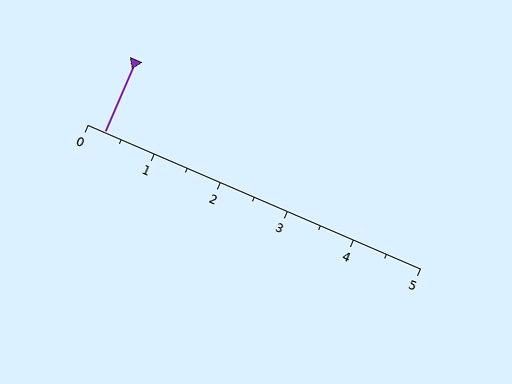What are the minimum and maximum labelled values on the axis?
The axis runs from 0 to 5.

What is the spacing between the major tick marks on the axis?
The major ticks are spaced 1 apart.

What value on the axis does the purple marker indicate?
The marker indicates approximately 0.2.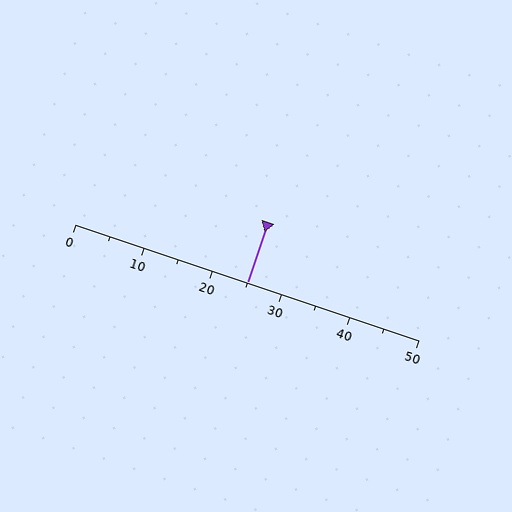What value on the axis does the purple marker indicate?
The marker indicates approximately 25.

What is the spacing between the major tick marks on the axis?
The major ticks are spaced 10 apart.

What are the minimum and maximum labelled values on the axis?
The axis runs from 0 to 50.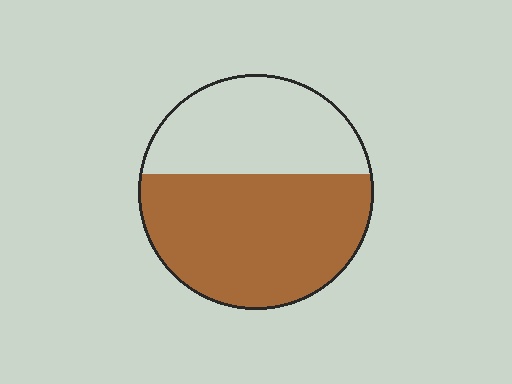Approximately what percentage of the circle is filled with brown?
Approximately 60%.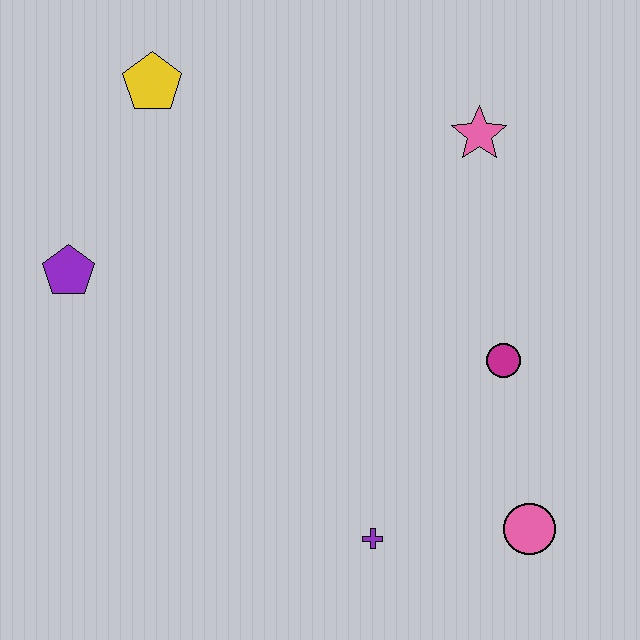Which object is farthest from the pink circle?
The yellow pentagon is farthest from the pink circle.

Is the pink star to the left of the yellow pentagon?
No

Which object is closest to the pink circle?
The purple cross is closest to the pink circle.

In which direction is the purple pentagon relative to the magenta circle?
The purple pentagon is to the left of the magenta circle.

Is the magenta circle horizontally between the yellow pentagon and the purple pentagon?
No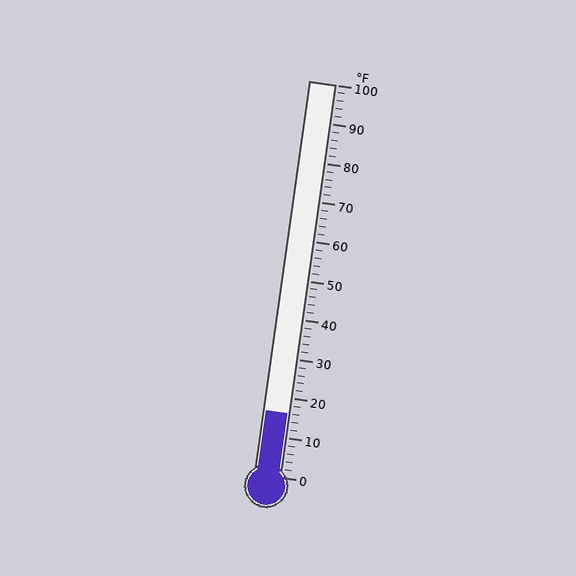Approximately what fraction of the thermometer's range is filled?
The thermometer is filled to approximately 15% of its range.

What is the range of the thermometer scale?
The thermometer scale ranges from 0°F to 100°F.